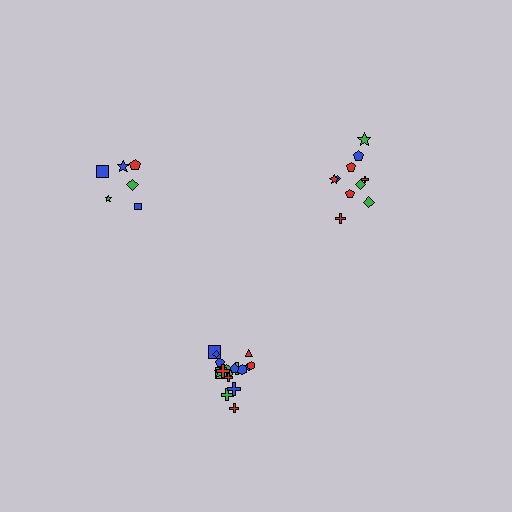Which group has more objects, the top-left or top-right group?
The top-right group.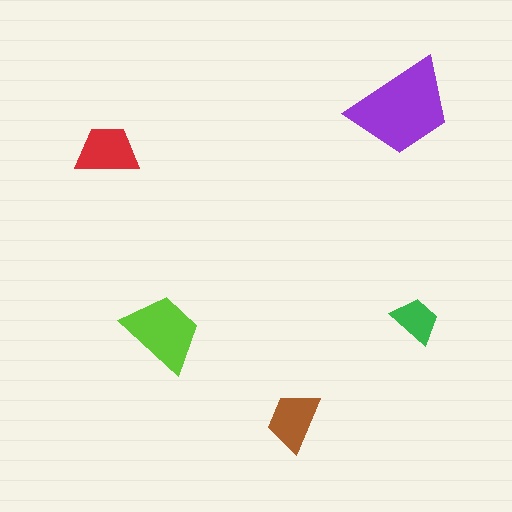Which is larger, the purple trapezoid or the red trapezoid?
The purple one.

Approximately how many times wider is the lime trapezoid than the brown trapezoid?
About 1.5 times wider.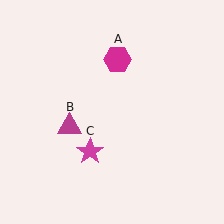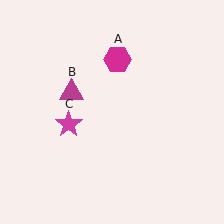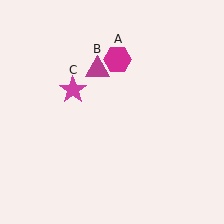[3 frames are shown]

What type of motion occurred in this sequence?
The magenta triangle (object B), magenta star (object C) rotated clockwise around the center of the scene.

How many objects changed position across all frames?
2 objects changed position: magenta triangle (object B), magenta star (object C).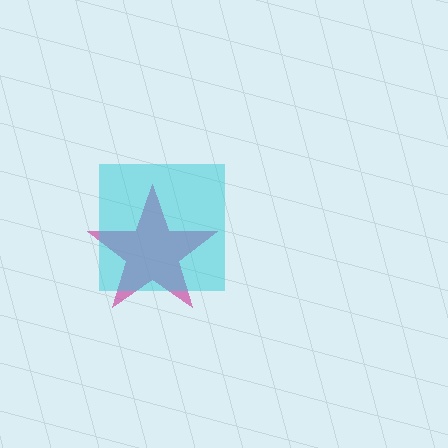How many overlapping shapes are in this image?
There are 2 overlapping shapes in the image.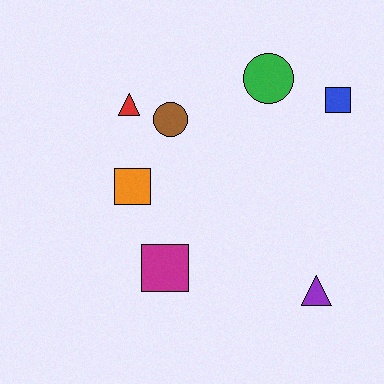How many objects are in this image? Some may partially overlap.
There are 7 objects.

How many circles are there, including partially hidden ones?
There are 2 circles.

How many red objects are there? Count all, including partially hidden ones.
There is 1 red object.